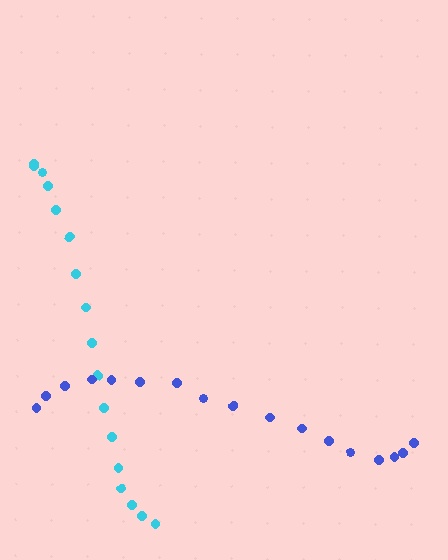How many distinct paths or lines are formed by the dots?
There are 2 distinct paths.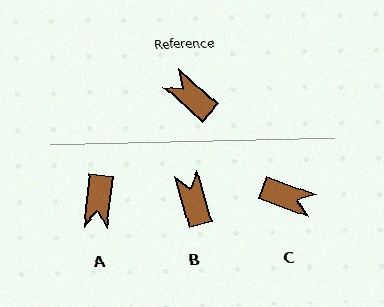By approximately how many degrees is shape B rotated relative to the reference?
Approximately 32 degrees clockwise.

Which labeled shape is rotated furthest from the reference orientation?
C, about 158 degrees away.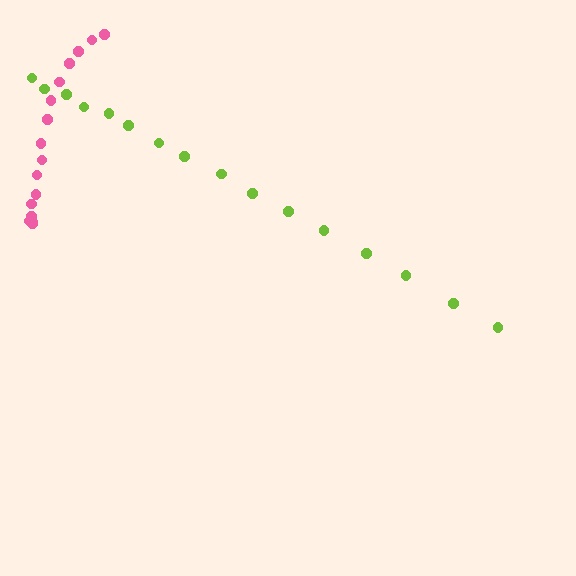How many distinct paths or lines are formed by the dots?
There are 2 distinct paths.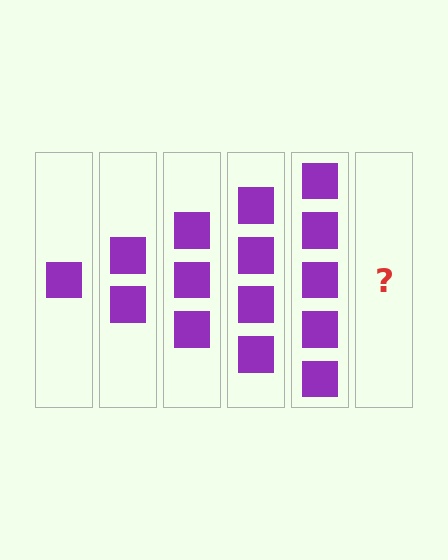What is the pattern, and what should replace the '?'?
The pattern is that each step adds one more square. The '?' should be 6 squares.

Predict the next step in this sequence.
The next step is 6 squares.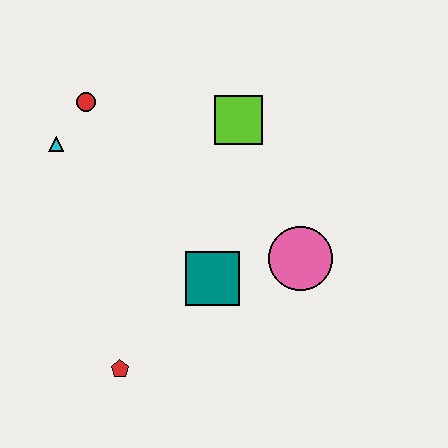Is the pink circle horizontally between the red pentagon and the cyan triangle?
No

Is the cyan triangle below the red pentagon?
No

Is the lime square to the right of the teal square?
Yes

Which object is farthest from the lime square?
The red pentagon is farthest from the lime square.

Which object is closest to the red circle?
The cyan triangle is closest to the red circle.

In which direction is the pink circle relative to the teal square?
The pink circle is to the right of the teal square.